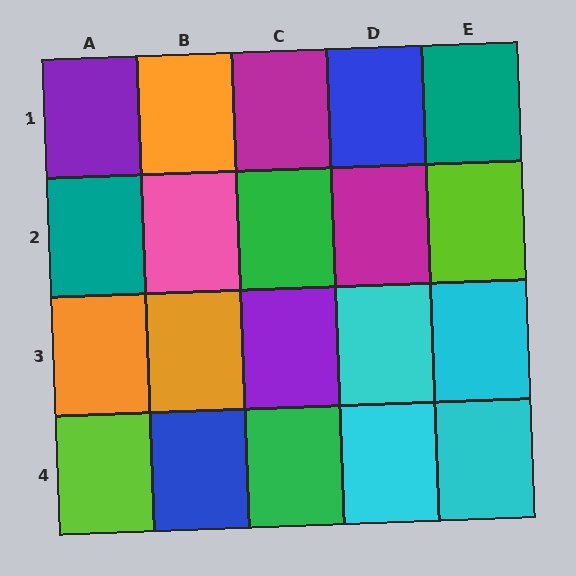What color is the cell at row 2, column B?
Pink.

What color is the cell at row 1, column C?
Magenta.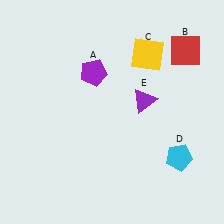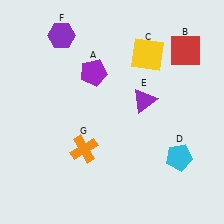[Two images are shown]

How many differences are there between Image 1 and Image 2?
There are 2 differences between the two images.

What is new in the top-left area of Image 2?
A purple hexagon (F) was added in the top-left area of Image 2.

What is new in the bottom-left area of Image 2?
An orange cross (G) was added in the bottom-left area of Image 2.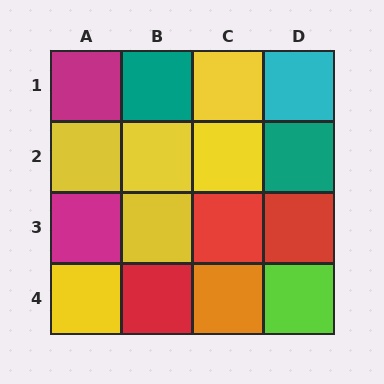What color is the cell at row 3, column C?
Red.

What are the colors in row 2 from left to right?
Yellow, yellow, yellow, teal.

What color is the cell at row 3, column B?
Yellow.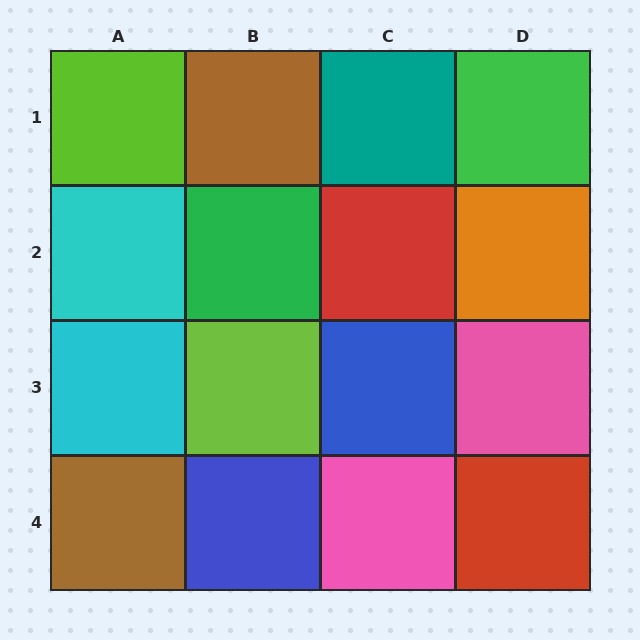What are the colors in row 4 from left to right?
Brown, blue, pink, red.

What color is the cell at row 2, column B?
Green.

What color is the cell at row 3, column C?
Blue.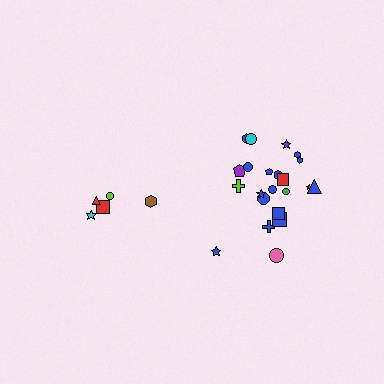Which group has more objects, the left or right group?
The right group.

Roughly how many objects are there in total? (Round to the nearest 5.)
Roughly 25 objects in total.